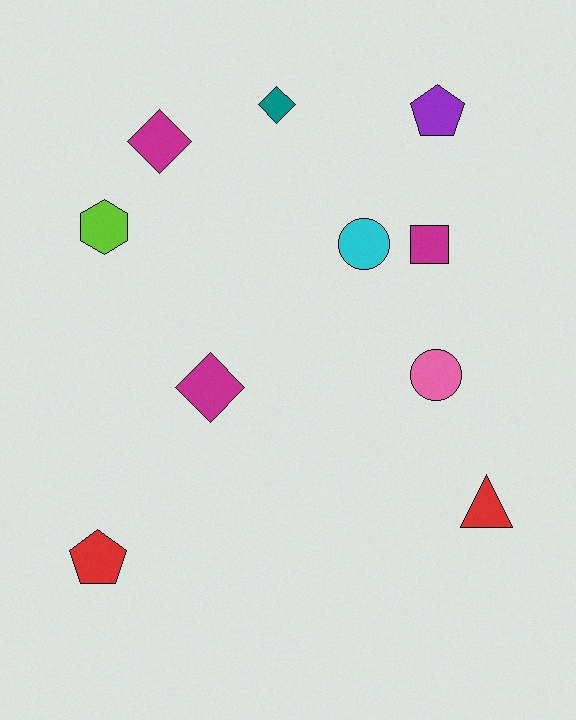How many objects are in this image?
There are 10 objects.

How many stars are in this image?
There are no stars.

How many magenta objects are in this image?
There are 3 magenta objects.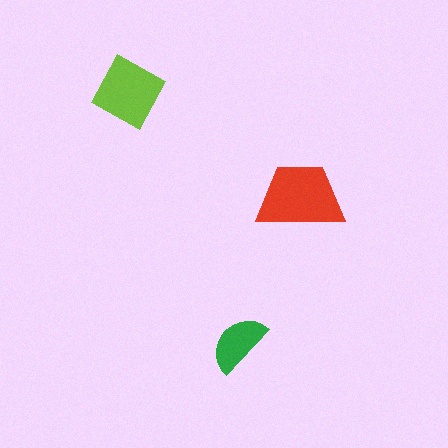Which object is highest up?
The lime square is topmost.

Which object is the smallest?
The green semicircle.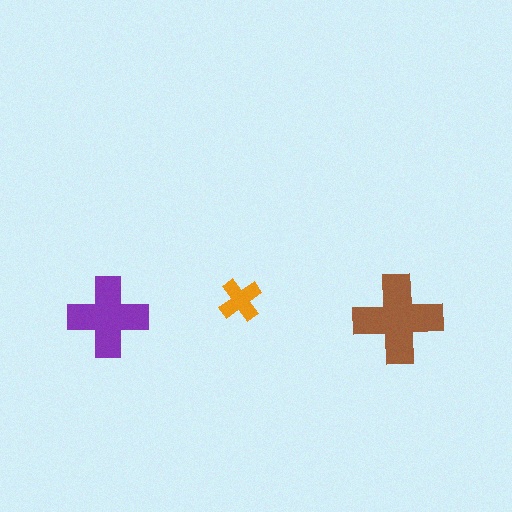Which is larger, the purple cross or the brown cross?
The brown one.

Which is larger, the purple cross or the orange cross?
The purple one.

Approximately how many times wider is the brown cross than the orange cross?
About 2 times wider.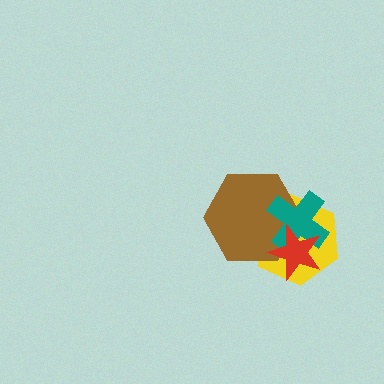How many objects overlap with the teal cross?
3 objects overlap with the teal cross.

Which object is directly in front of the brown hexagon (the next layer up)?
The teal cross is directly in front of the brown hexagon.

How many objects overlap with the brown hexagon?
3 objects overlap with the brown hexagon.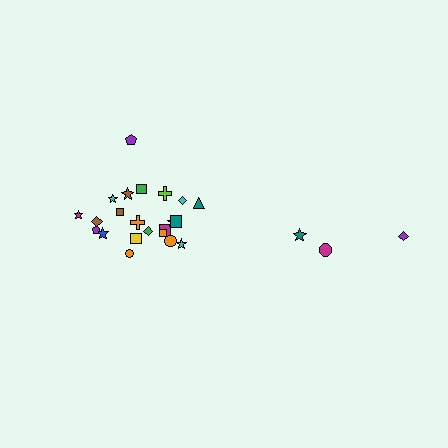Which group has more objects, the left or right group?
The left group.